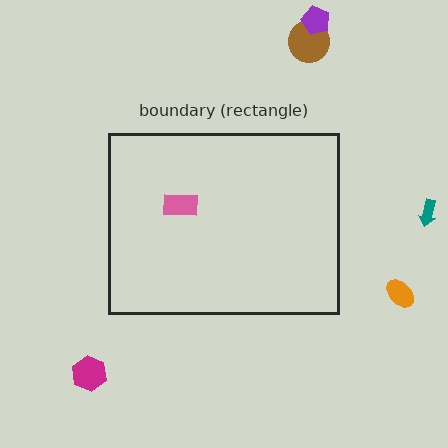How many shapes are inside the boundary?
1 inside, 5 outside.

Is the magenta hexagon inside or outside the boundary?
Outside.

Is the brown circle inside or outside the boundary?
Outside.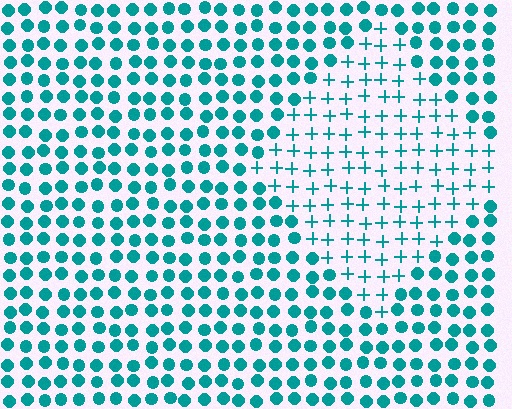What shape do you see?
I see a diamond.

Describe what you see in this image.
The image is filled with small teal elements arranged in a uniform grid. A diamond-shaped region contains plus signs, while the surrounding area contains circles. The boundary is defined purely by the change in element shape.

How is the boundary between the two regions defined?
The boundary is defined by a change in element shape: plus signs inside vs. circles outside. All elements share the same color and spacing.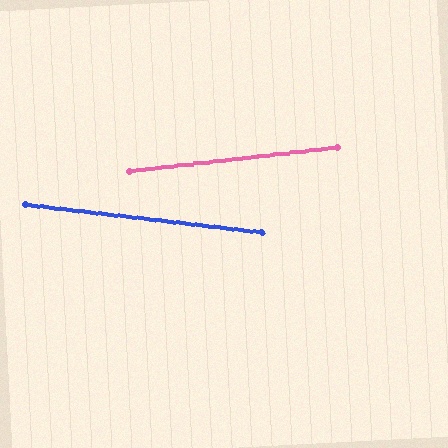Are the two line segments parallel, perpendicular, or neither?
Neither parallel nor perpendicular — they differ by about 13°.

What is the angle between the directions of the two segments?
Approximately 13 degrees.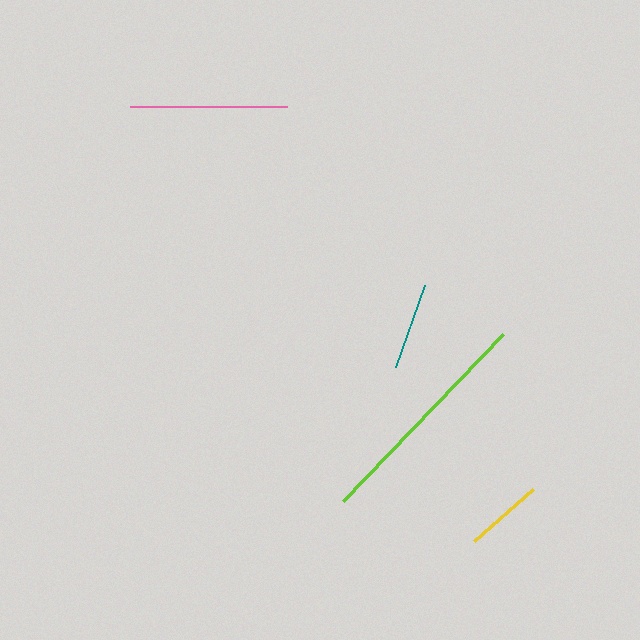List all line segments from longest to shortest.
From longest to shortest: lime, pink, teal, yellow.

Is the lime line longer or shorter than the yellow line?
The lime line is longer than the yellow line.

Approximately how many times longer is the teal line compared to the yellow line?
The teal line is approximately 1.1 times the length of the yellow line.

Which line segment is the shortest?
The yellow line is the shortest at approximately 78 pixels.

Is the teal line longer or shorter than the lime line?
The lime line is longer than the teal line.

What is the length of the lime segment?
The lime segment is approximately 231 pixels long.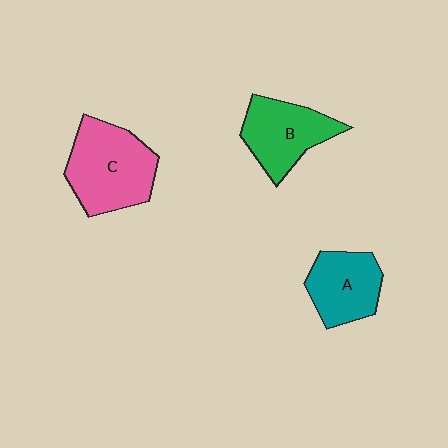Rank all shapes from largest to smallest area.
From largest to smallest: C (pink), B (green), A (teal).